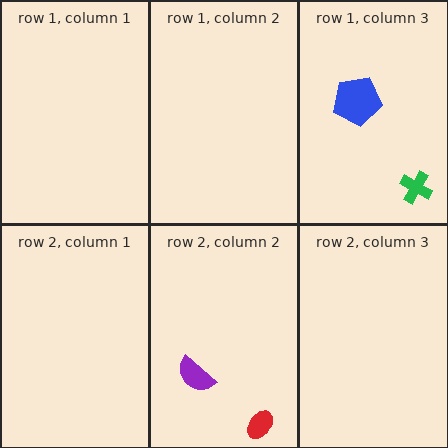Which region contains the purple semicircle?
The row 2, column 2 region.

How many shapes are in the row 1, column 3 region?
2.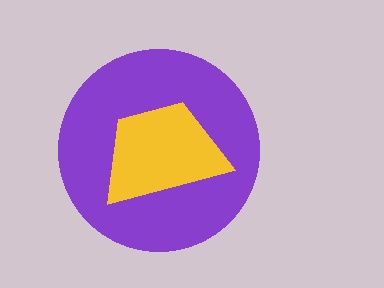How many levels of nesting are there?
2.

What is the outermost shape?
The purple circle.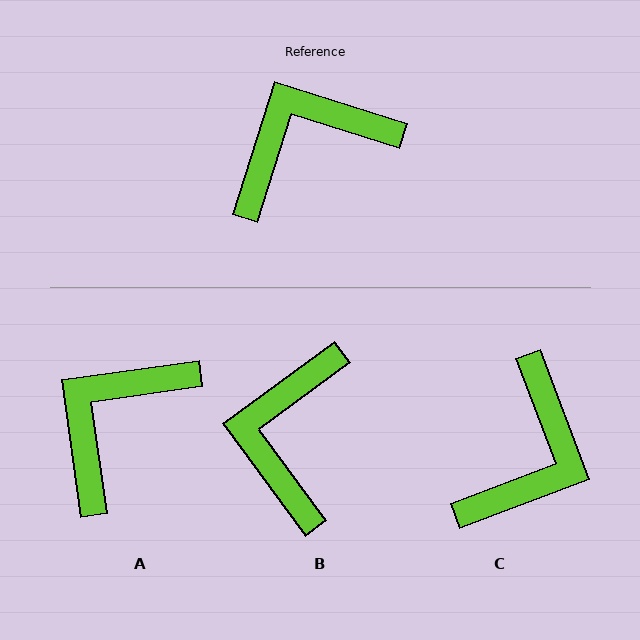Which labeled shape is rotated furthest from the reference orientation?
C, about 142 degrees away.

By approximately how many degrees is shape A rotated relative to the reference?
Approximately 26 degrees counter-clockwise.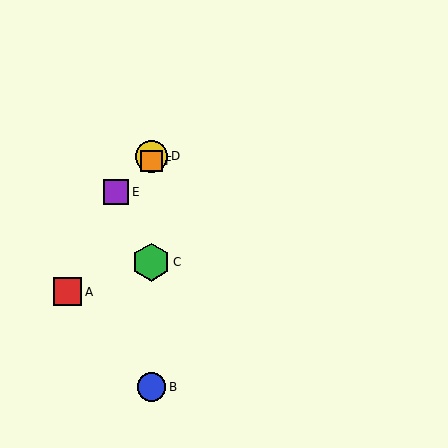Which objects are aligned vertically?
Objects B, C, D, F are aligned vertically.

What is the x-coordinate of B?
Object B is at x≈151.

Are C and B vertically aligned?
Yes, both are at x≈151.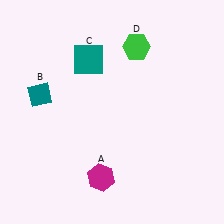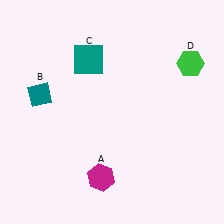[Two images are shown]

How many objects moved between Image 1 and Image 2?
1 object moved between the two images.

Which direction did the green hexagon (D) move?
The green hexagon (D) moved right.